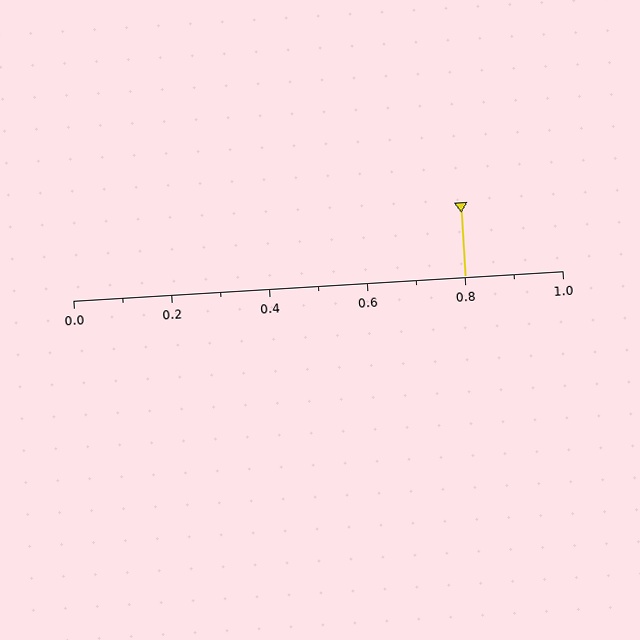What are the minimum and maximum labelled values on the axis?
The axis runs from 0.0 to 1.0.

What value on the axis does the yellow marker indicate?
The marker indicates approximately 0.8.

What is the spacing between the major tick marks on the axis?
The major ticks are spaced 0.2 apart.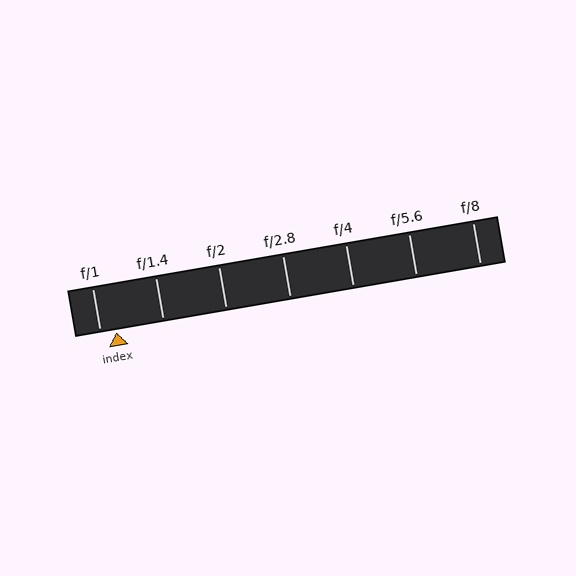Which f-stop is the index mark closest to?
The index mark is closest to f/1.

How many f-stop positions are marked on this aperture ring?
There are 7 f-stop positions marked.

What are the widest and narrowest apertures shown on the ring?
The widest aperture shown is f/1 and the narrowest is f/8.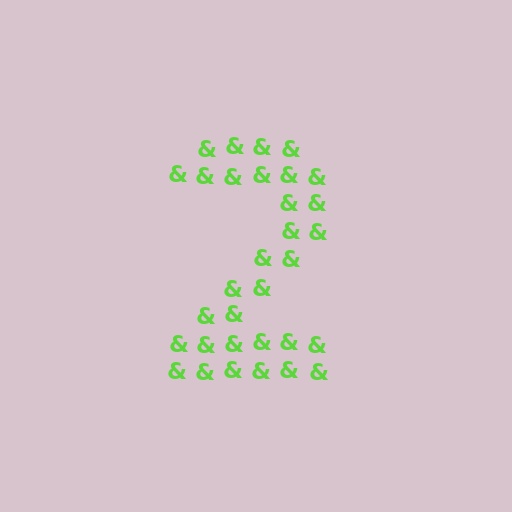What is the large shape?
The large shape is the digit 2.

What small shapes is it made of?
It is made of small ampersands.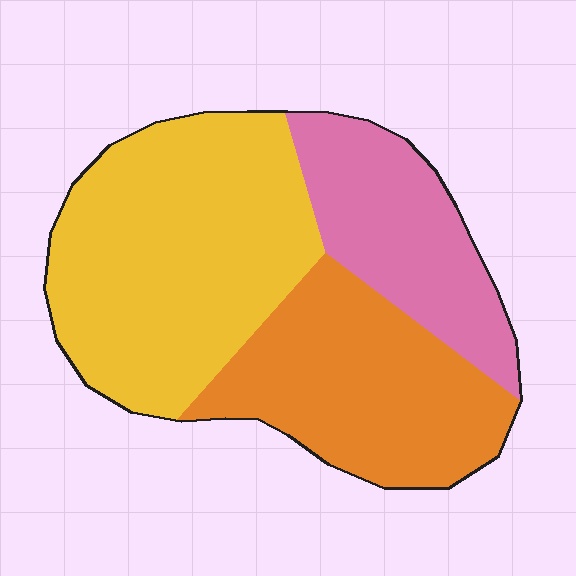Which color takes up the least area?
Pink, at roughly 25%.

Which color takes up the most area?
Yellow, at roughly 45%.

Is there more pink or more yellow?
Yellow.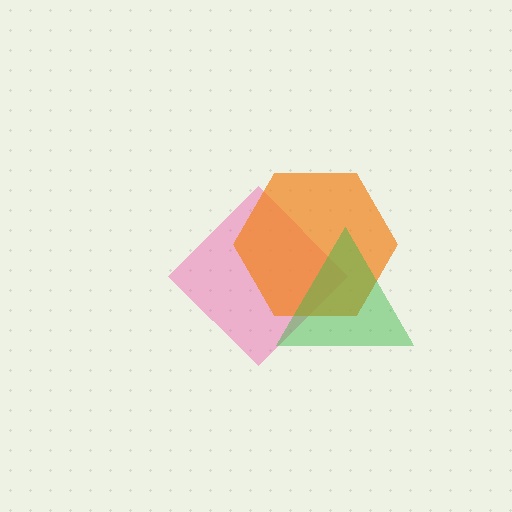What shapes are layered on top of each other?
The layered shapes are: a pink diamond, an orange hexagon, a green triangle.